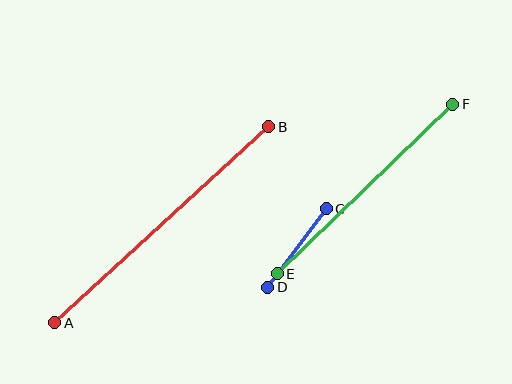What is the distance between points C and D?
The distance is approximately 98 pixels.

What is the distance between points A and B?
The distance is approximately 290 pixels.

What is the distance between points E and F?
The distance is approximately 244 pixels.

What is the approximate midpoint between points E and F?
The midpoint is at approximately (365, 189) pixels.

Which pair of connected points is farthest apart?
Points A and B are farthest apart.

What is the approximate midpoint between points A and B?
The midpoint is at approximately (162, 225) pixels.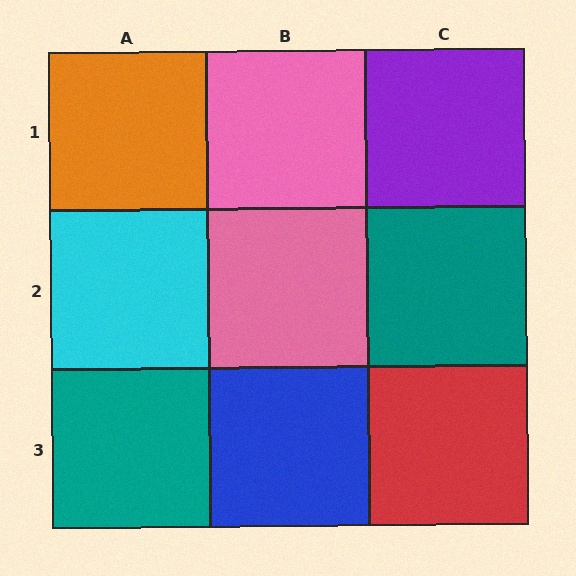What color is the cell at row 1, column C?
Purple.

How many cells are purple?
1 cell is purple.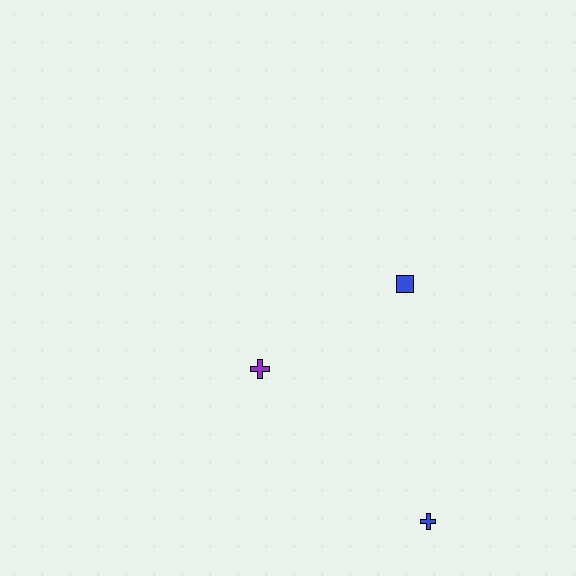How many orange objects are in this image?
There are no orange objects.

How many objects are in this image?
There are 3 objects.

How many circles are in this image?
There are no circles.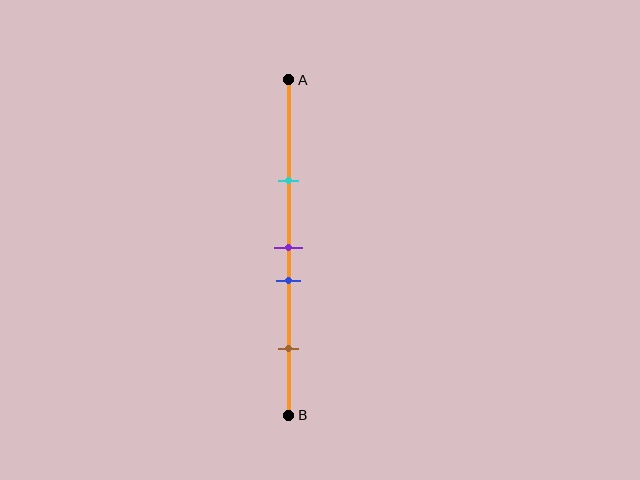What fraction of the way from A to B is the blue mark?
The blue mark is approximately 60% (0.6) of the way from A to B.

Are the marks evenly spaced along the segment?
No, the marks are not evenly spaced.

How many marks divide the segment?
There are 4 marks dividing the segment.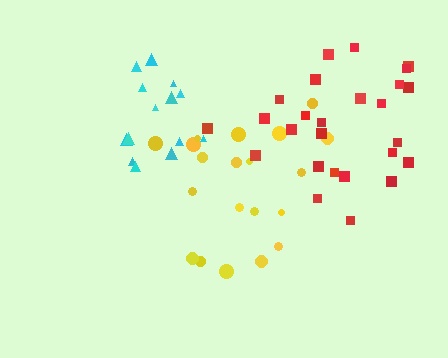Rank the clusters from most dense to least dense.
cyan, red, yellow.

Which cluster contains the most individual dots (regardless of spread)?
Red (26).